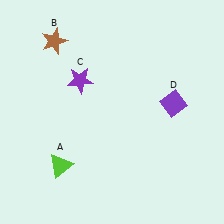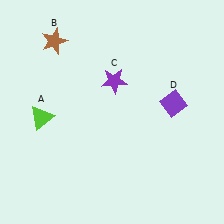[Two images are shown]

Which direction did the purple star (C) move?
The purple star (C) moved right.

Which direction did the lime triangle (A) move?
The lime triangle (A) moved up.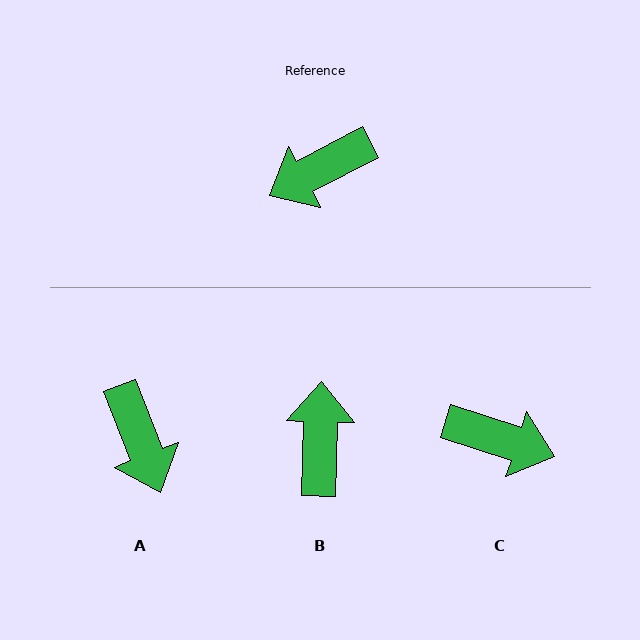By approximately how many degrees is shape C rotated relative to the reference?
Approximately 134 degrees counter-clockwise.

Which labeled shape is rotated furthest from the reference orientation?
C, about 134 degrees away.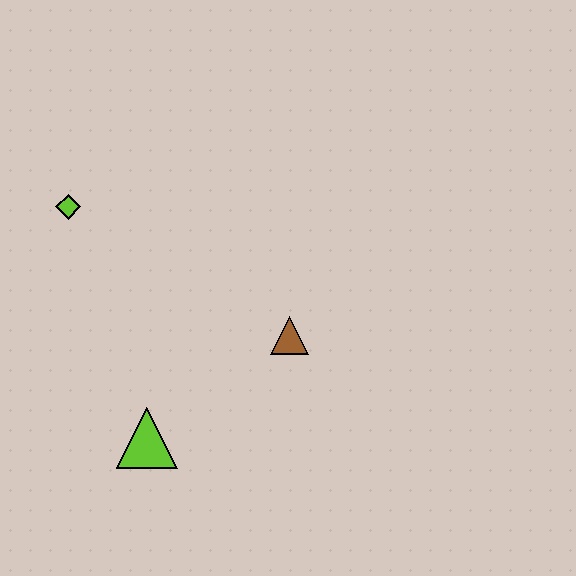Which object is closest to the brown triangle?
The lime triangle is closest to the brown triangle.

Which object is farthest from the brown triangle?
The lime diamond is farthest from the brown triangle.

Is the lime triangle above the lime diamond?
No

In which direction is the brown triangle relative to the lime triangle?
The brown triangle is to the right of the lime triangle.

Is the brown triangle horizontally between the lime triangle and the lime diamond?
No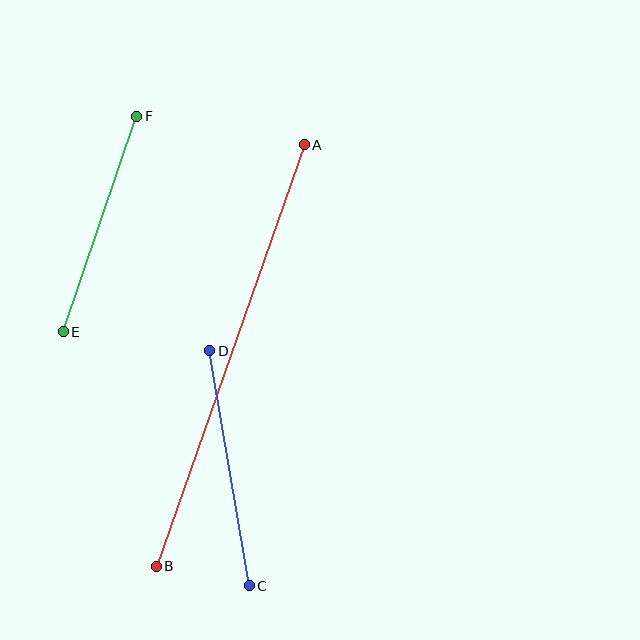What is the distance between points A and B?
The distance is approximately 447 pixels.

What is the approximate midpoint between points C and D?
The midpoint is at approximately (229, 468) pixels.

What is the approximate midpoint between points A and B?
The midpoint is at approximately (230, 356) pixels.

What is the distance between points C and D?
The distance is approximately 238 pixels.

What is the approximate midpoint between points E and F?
The midpoint is at approximately (100, 224) pixels.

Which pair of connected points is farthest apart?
Points A and B are farthest apart.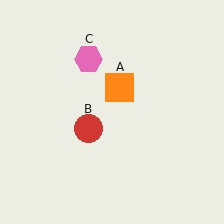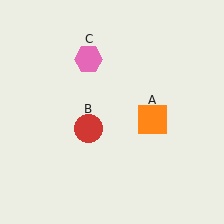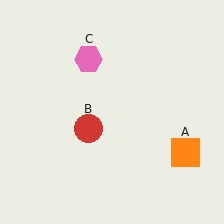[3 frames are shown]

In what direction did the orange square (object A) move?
The orange square (object A) moved down and to the right.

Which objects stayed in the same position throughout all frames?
Red circle (object B) and pink hexagon (object C) remained stationary.